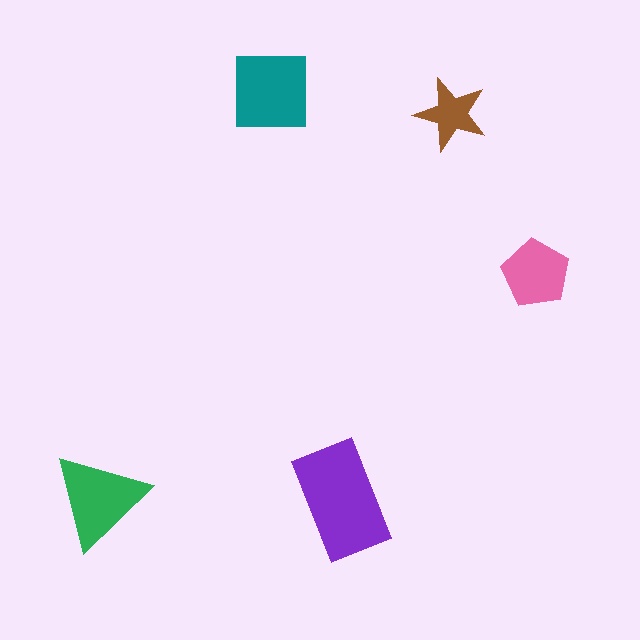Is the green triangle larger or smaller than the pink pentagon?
Larger.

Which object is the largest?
The purple rectangle.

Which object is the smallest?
The brown star.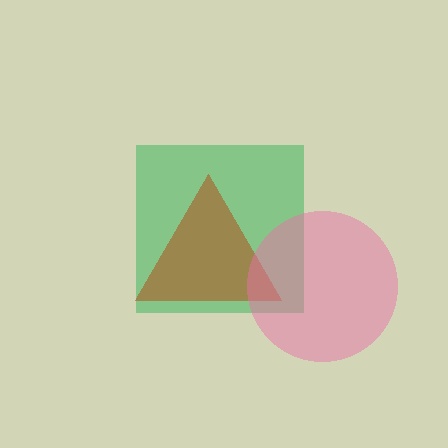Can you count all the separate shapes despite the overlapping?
Yes, there are 3 separate shapes.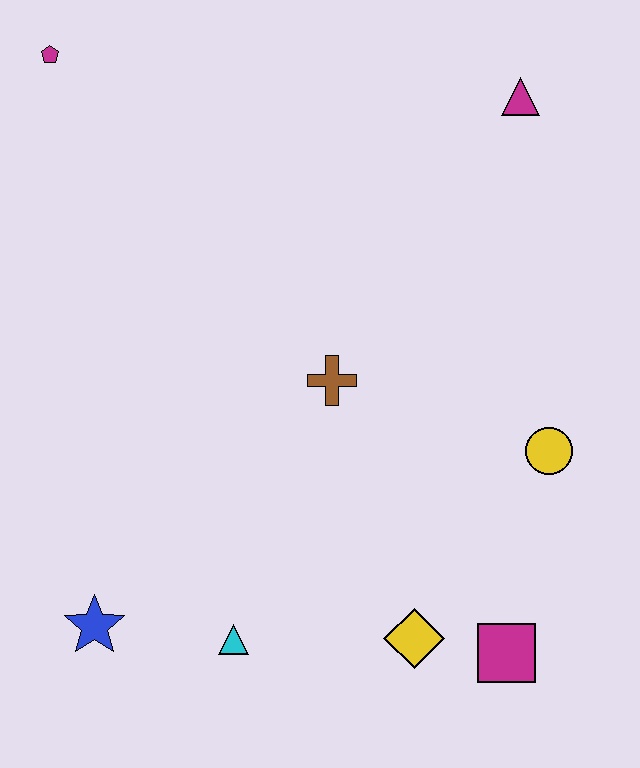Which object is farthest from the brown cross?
The magenta pentagon is farthest from the brown cross.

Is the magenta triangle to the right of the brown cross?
Yes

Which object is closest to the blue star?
The cyan triangle is closest to the blue star.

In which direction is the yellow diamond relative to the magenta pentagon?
The yellow diamond is below the magenta pentagon.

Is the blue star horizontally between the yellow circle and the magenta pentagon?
Yes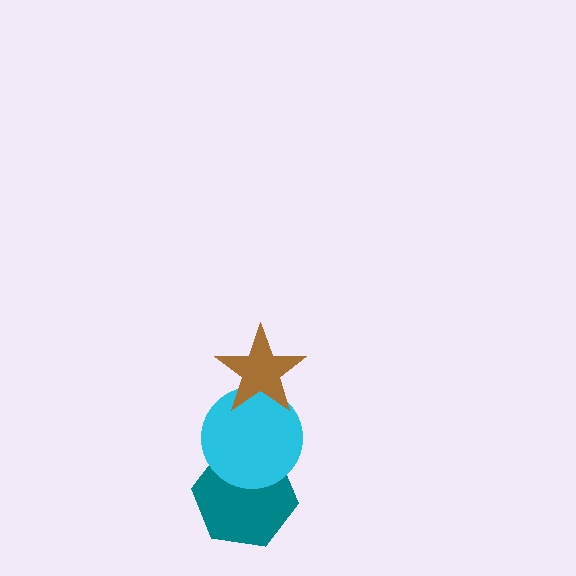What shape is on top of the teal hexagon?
The cyan circle is on top of the teal hexagon.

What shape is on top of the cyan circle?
The brown star is on top of the cyan circle.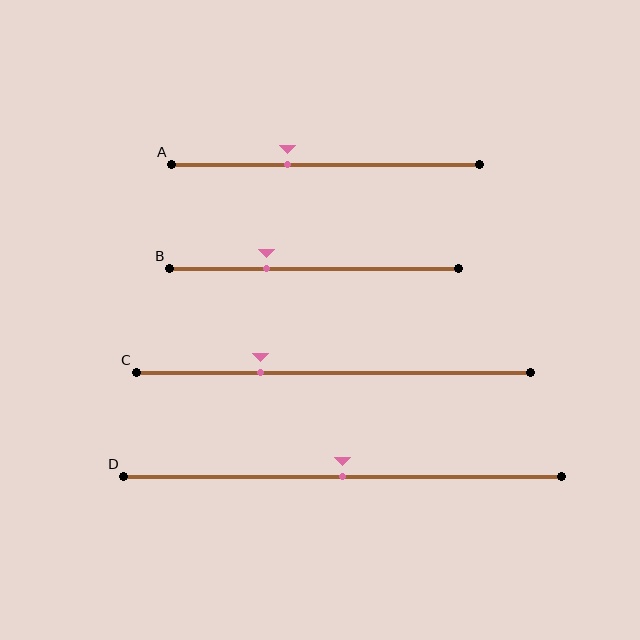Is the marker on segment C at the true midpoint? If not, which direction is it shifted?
No, the marker on segment C is shifted to the left by about 18% of the segment length.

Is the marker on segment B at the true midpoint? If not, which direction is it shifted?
No, the marker on segment B is shifted to the left by about 16% of the segment length.